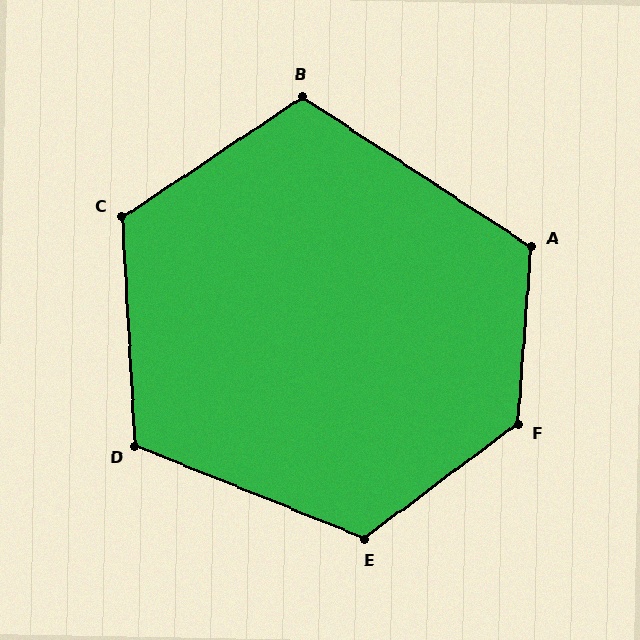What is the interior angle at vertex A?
Approximately 119 degrees (obtuse).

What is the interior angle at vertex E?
Approximately 121 degrees (obtuse).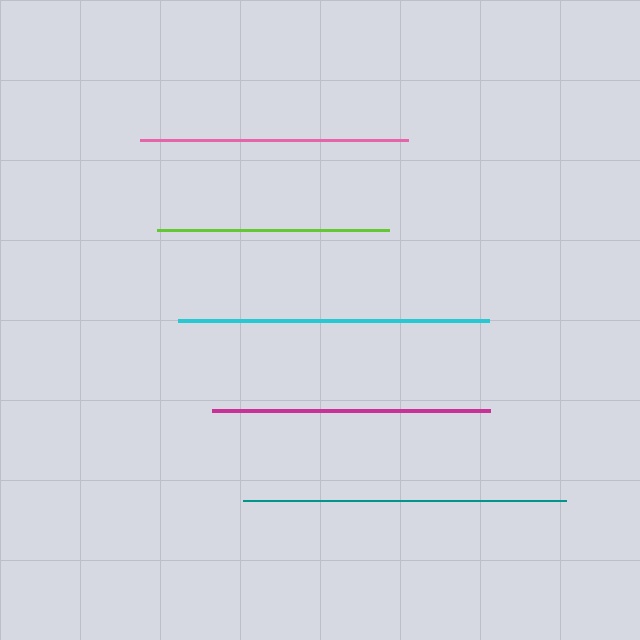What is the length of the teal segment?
The teal segment is approximately 323 pixels long.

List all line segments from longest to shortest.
From longest to shortest: teal, cyan, magenta, pink, lime.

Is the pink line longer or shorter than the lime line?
The pink line is longer than the lime line.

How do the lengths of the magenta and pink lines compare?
The magenta and pink lines are approximately the same length.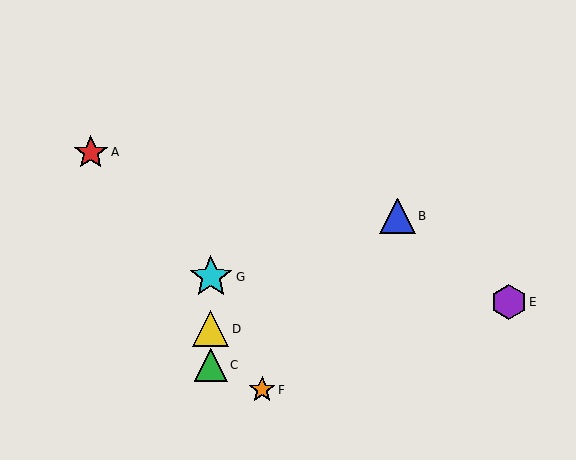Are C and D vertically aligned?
Yes, both are at x≈211.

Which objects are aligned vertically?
Objects C, D, G are aligned vertically.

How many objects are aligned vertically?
3 objects (C, D, G) are aligned vertically.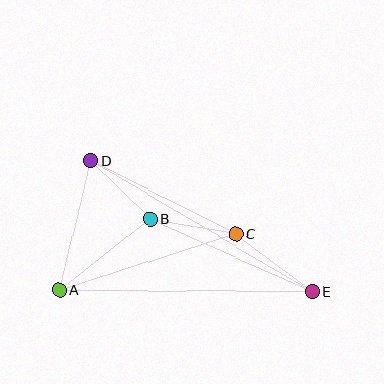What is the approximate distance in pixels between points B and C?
The distance between B and C is approximately 87 pixels.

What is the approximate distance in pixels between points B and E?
The distance between B and E is approximately 178 pixels.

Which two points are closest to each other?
Points B and D are closest to each other.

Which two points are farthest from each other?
Points D and E are farthest from each other.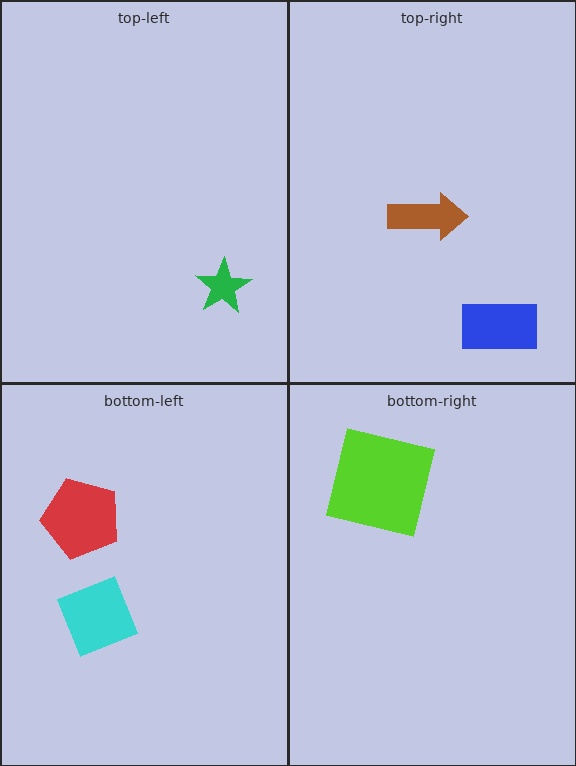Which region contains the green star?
The top-left region.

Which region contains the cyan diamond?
The bottom-left region.